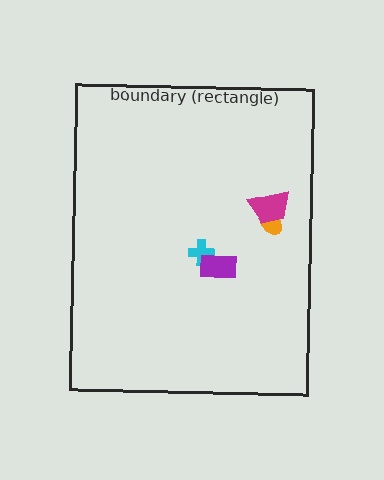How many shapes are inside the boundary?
4 inside, 0 outside.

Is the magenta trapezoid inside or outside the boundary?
Inside.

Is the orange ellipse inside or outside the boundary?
Inside.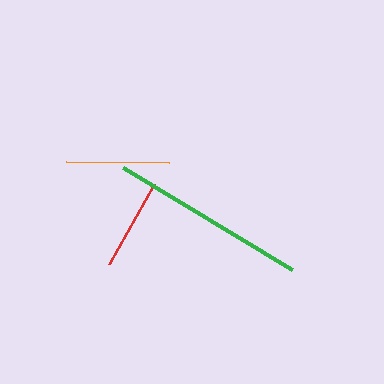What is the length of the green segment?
The green segment is approximately 198 pixels long.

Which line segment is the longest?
The green line is the longest at approximately 198 pixels.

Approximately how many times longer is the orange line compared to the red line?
The orange line is approximately 1.1 times the length of the red line.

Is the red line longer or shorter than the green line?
The green line is longer than the red line.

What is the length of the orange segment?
The orange segment is approximately 103 pixels long.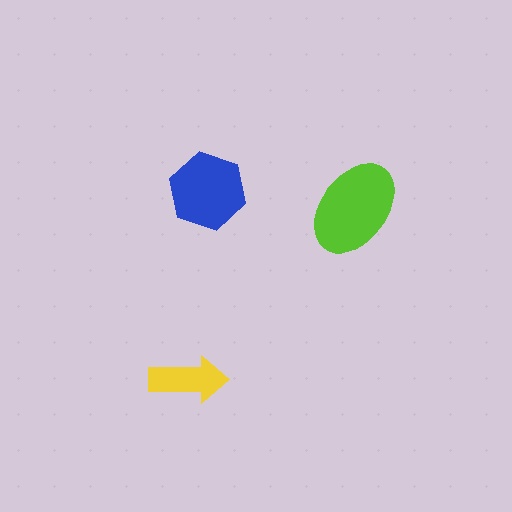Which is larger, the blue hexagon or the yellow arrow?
The blue hexagon.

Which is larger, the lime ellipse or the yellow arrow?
The lime ellipse.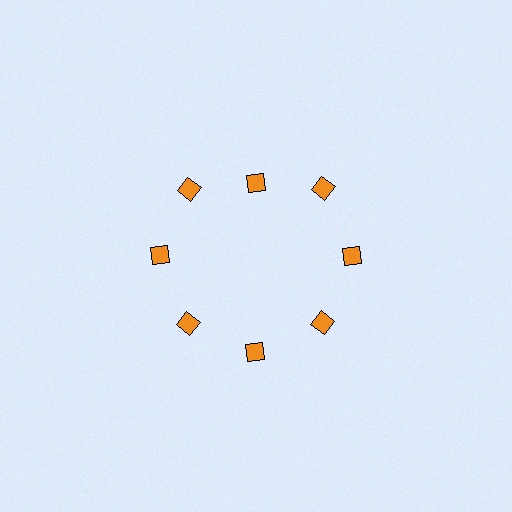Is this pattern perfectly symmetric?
No. The 8 orange diamonds are arranged in a ring, but one element near the 12 o'clock position is pulled inward toward the center, breaking the 8-fold rotational symmetry.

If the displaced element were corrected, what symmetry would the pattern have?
It would have 8-fold rotational symmetry — the pattern would map onto itself every 45 degrees.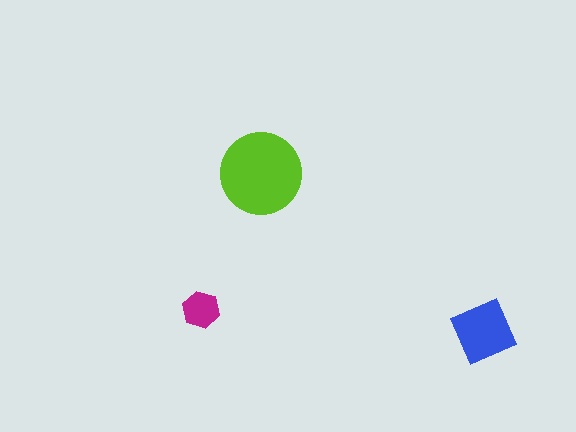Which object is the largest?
The lime circle.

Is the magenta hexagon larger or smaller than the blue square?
Smaller.